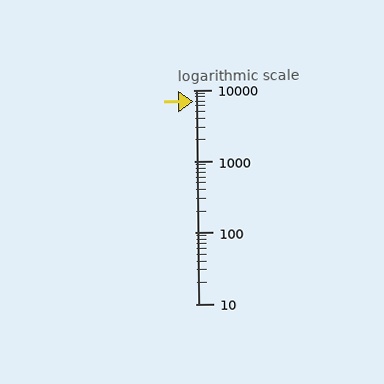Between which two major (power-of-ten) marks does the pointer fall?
The pointer is between 1000 and 10000.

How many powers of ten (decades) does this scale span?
The scale spans 3 decades, from 10 to 10000.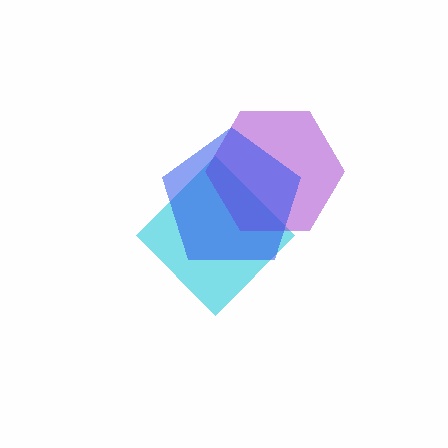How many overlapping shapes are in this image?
There are 3 overlapping shapes in the image.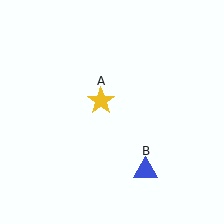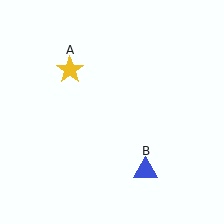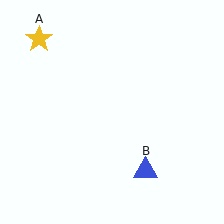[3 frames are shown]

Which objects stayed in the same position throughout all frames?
Blue triangle (object B) remained stationary.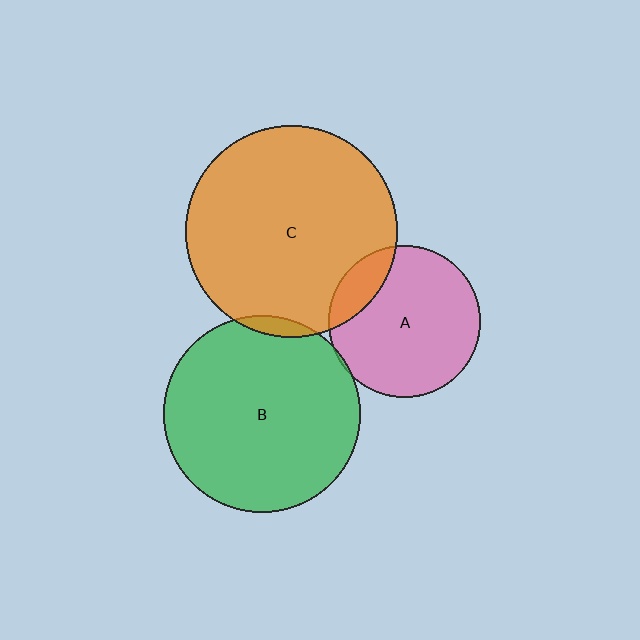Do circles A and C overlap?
Yes.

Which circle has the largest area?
Circle C (orange).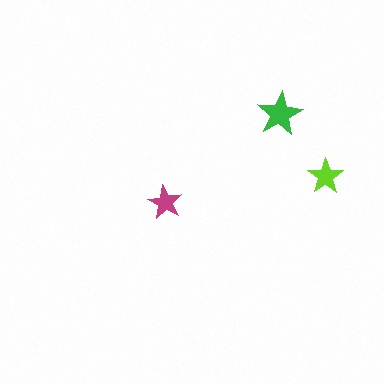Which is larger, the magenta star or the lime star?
The lime one.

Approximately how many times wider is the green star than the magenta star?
About 1.5 times wider.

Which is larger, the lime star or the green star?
The green one.